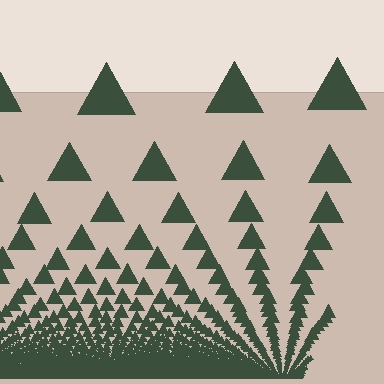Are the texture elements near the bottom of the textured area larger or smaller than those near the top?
Smaller. The gradient is inverted — elements near the bottom are smaller and denser.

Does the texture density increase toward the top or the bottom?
Density increases toward the bottom.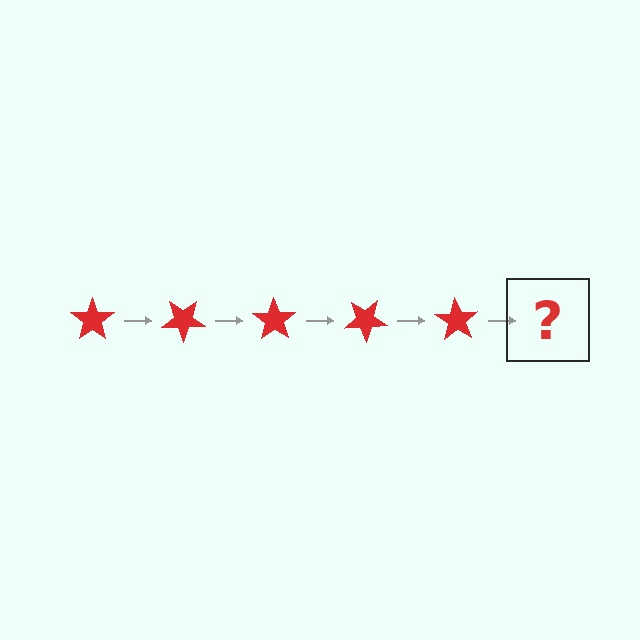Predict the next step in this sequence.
The next step is a red star rotated 175 degrees.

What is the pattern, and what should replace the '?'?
The pattern is that the star rotates 35 degrees each step. The '?' should be a red star rotated 175 degrees.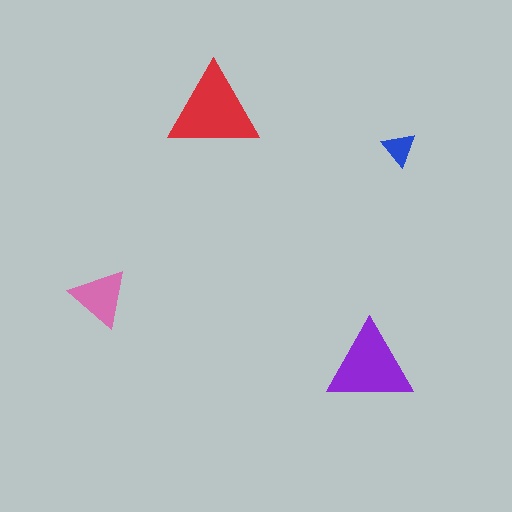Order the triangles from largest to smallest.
the red one, the purple one, the pink one, the blue one.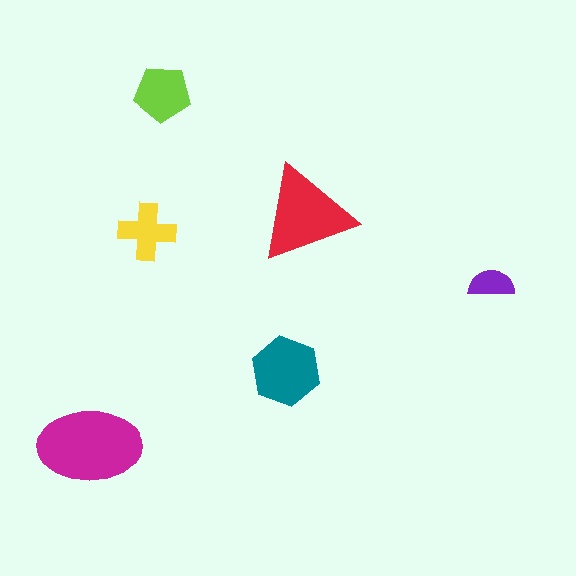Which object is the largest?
The magenta ellipse.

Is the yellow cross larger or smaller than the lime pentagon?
Smaller.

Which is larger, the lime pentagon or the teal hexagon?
The teal hexagon.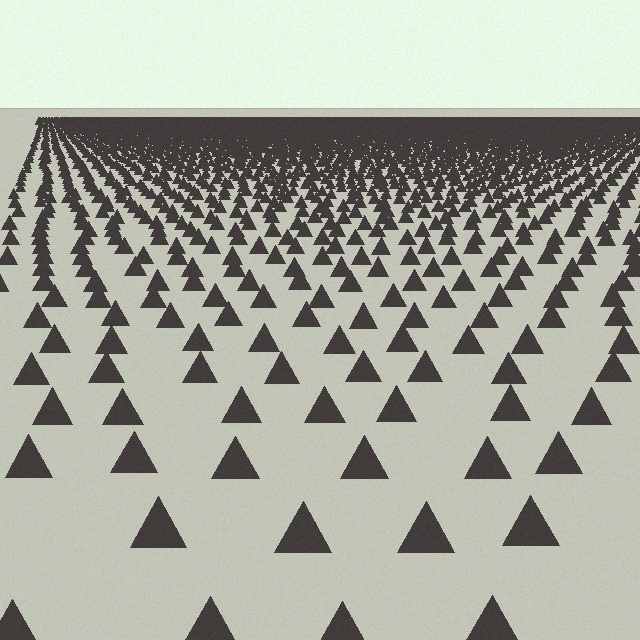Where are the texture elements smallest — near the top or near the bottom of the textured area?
Near the top.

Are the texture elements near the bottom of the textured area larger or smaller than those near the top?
Larger. Near the bottom, elements are closer to the viewer and appear at a bigger on-screen size.